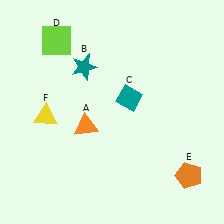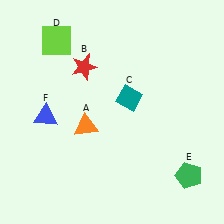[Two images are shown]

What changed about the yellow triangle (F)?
In Image 1, F is yellow. In Image 2, it changed to blue.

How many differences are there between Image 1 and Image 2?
There are 3 differences between the two images.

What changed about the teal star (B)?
In Image 1, B is teal. In Image 2, it changed to red.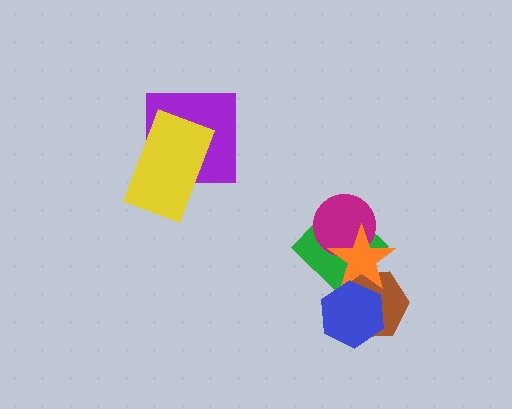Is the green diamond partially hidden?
Yes, it is partially covered by another shape.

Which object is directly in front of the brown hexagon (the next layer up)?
The orange star is directly in front of the brown hexagon.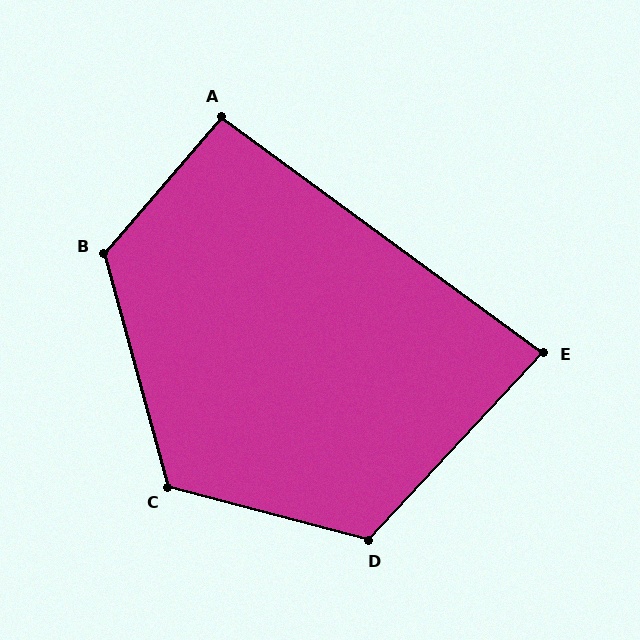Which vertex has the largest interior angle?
B, at approximately 124 degrees.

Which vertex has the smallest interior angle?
E, at approximately 83 degrees.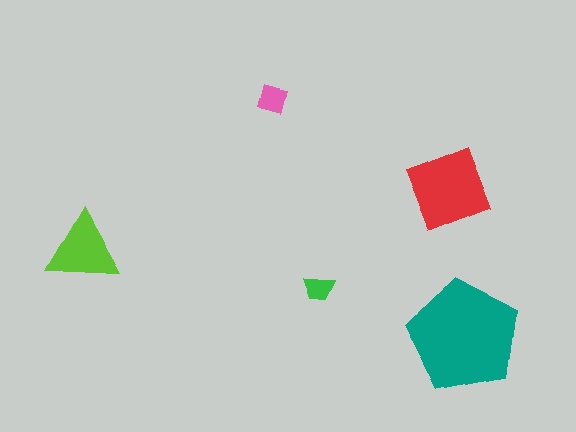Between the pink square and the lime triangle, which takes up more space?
The lime triangle.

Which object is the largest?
The teal pentagon.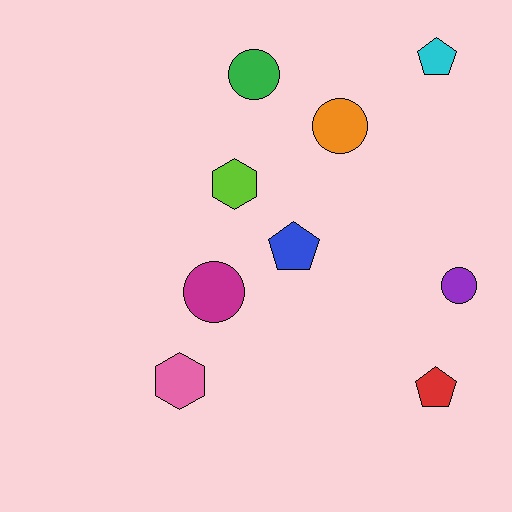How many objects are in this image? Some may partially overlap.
There are 9 objects.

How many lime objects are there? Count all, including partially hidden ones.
There is 1 lime object.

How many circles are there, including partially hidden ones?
There are 4 circles.